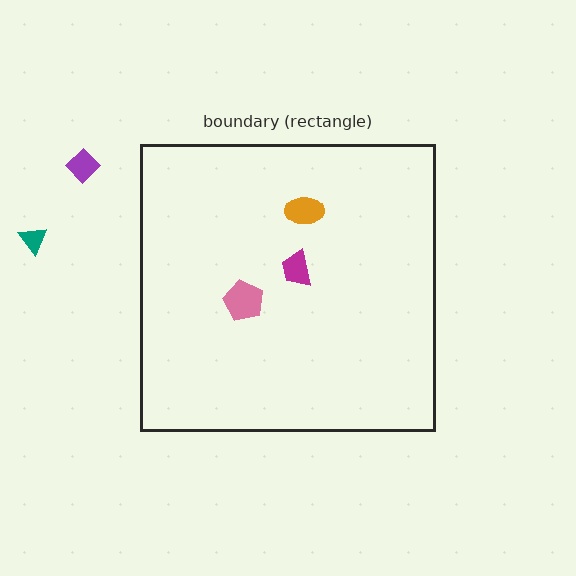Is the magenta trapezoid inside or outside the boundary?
Inside.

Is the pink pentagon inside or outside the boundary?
Inside.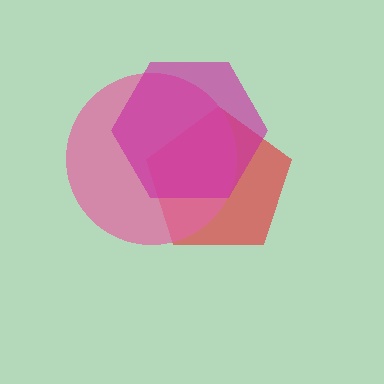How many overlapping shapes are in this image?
There are 3 overlapping shapes in the image.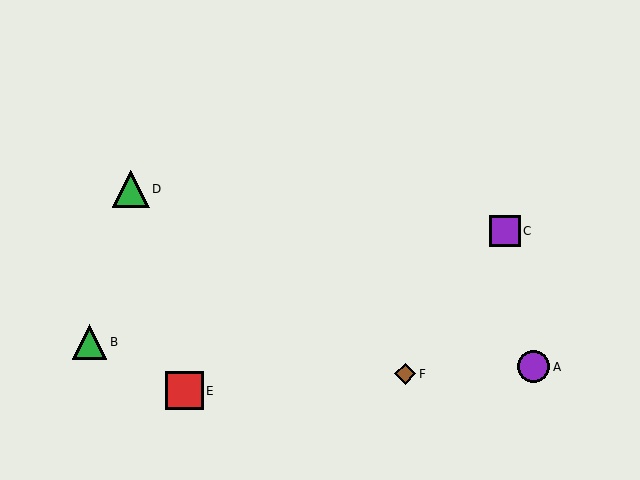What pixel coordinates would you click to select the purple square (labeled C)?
Click at (505, 231) to select the purple square C.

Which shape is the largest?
The red square (labeled E) is the largest.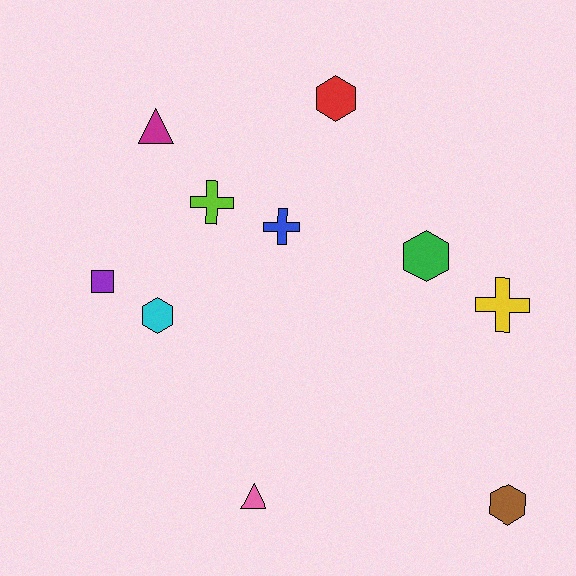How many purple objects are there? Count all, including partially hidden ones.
There is 1 purple object.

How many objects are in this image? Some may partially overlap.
There are 10 objects.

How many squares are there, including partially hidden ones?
There is 1 square.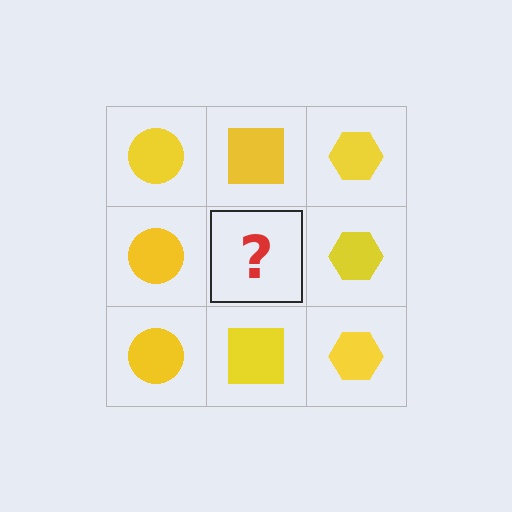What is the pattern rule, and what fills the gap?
The rule is that each column has a consistent shape. The gap should be filled with a yellow square.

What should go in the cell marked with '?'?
The missing cell should contain a yellow square.